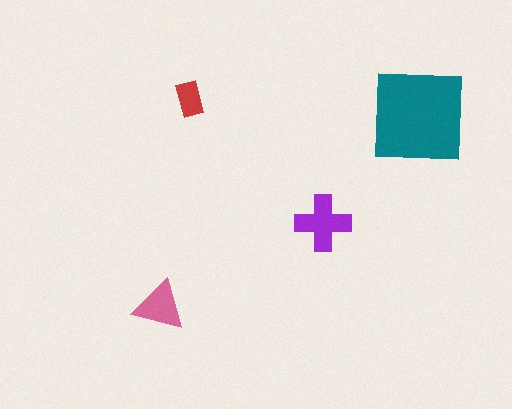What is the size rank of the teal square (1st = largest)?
1st.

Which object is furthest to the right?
The teal square is rightmost.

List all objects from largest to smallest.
The teal square, the purple cross, the pink triangle, the red rectangle.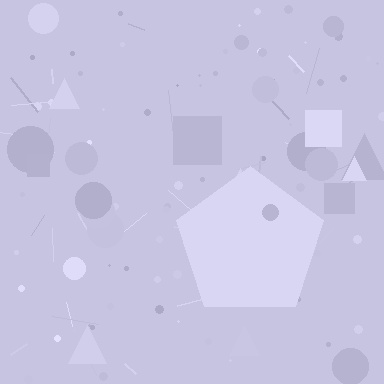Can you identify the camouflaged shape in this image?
The camouflaged shape is a pentagon.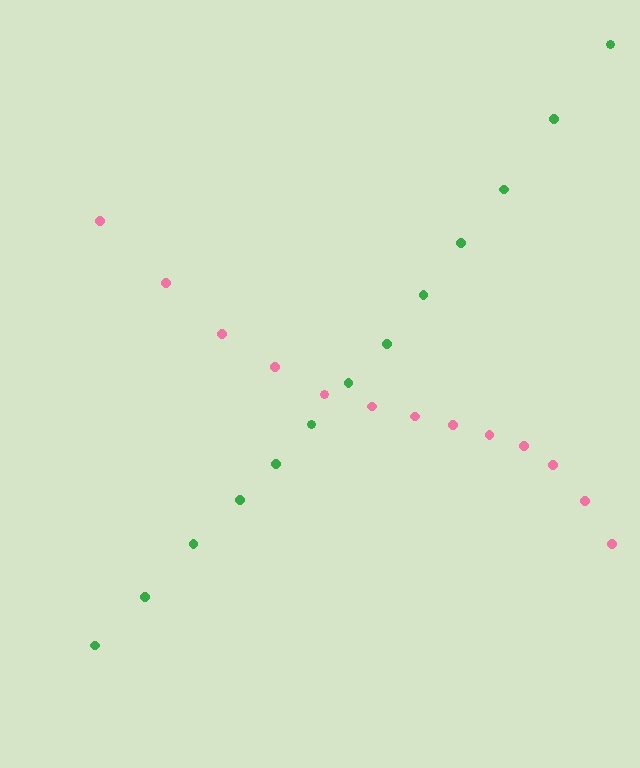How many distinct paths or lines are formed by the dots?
There are 2 distinct paths.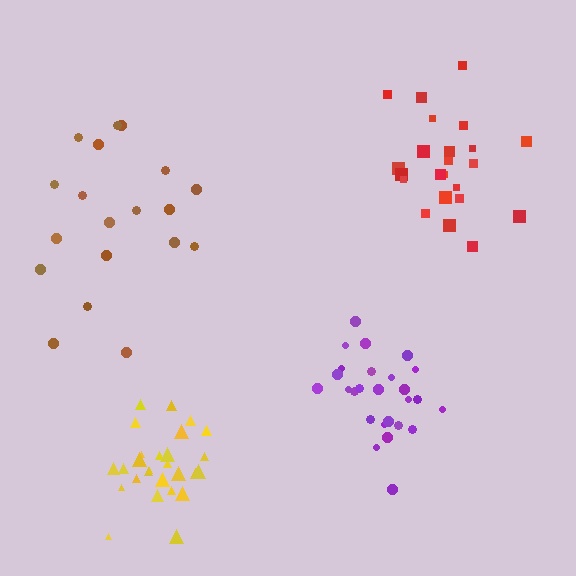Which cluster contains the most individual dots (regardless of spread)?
Yellow (27).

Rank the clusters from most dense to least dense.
yellow, purple, red, brown.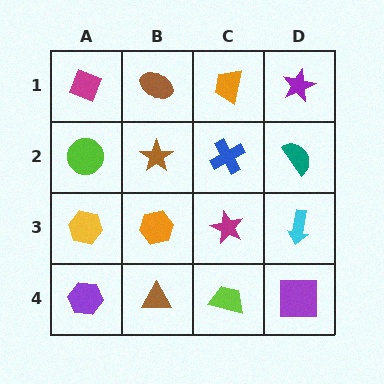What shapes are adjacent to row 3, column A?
A lime circle (row 2, column A), a purple hexagon (row 4, column A), an orange hexagon (row 3, column B).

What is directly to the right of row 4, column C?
A purple square.